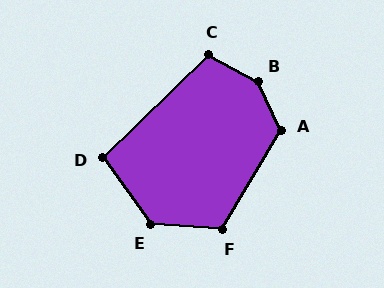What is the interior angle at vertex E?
Approximately 129 degrees (obtuse).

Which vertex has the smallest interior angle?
D, at approximately 99 degrees.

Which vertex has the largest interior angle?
B, at approximately 145 degrees.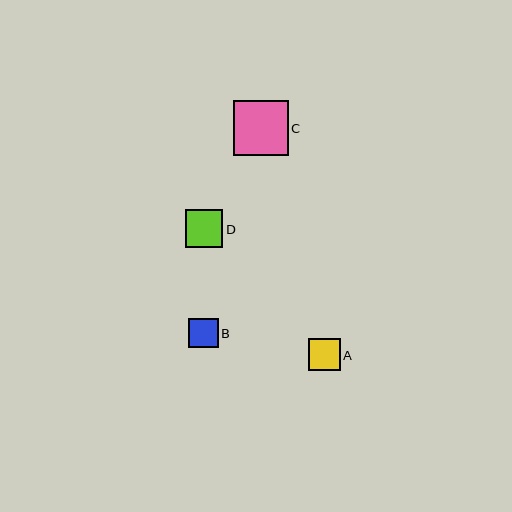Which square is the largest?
Square C is the largest with a size of approximately 55 pixels.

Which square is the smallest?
Square B is the smallest with a size of approximately 30 pixels.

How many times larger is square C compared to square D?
Square C is approximately 1.5 times the size of square D.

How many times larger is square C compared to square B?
Square C is approximately 1.9 times the size of square B.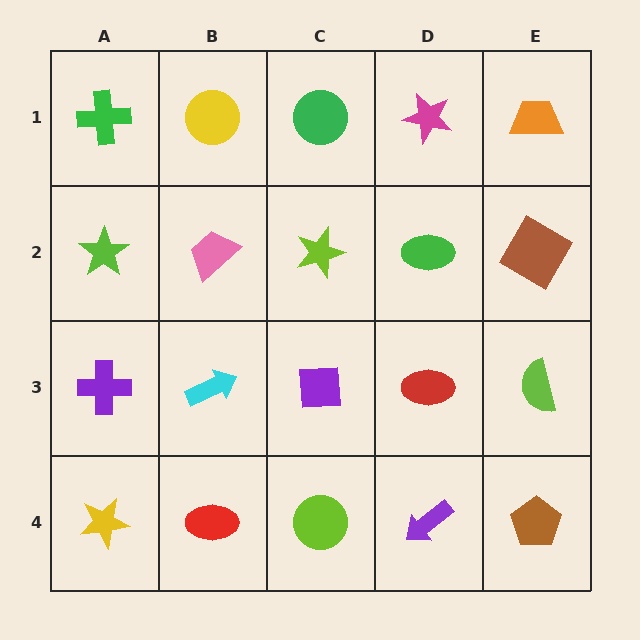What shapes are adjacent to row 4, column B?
A cyan arrow (row 3, column B), a yellow star (row 4, column A), a lime circle (row 4, column C).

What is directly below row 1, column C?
A lime star.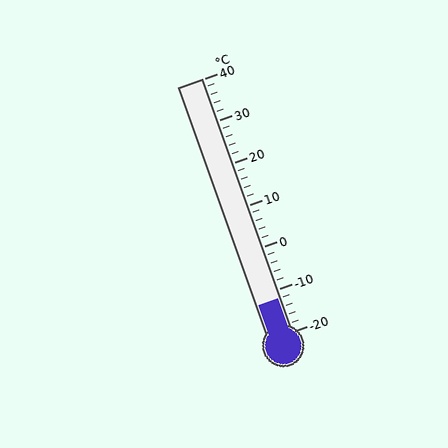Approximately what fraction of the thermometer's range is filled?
The thermometer is filled to approximately 15% of its range.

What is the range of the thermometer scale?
The thermometer scale ranges from -20°C to 40°C.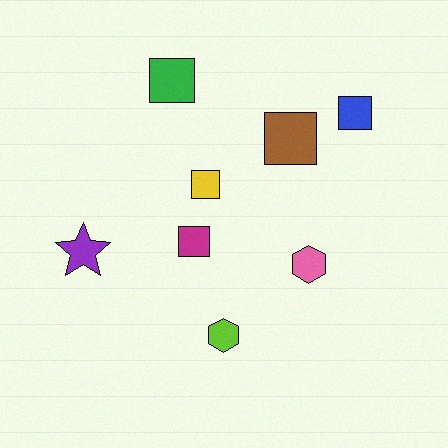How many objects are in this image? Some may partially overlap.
There are 8 objects.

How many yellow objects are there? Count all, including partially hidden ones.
There is 1 yellow object.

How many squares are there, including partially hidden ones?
There are 5 squares.